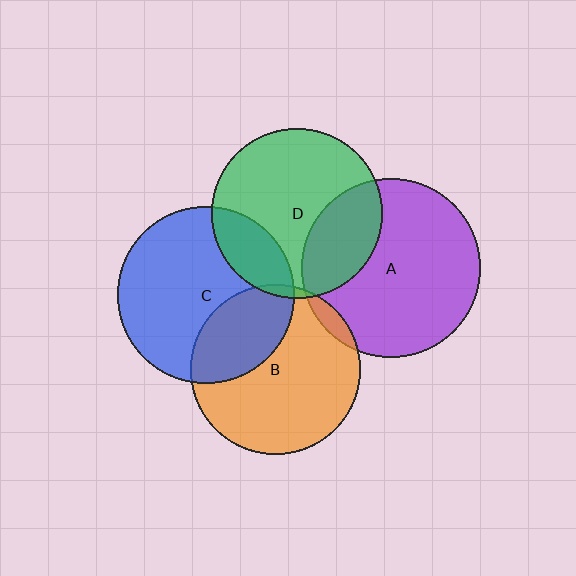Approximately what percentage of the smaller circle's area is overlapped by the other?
Approximately 30%.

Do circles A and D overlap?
Yes.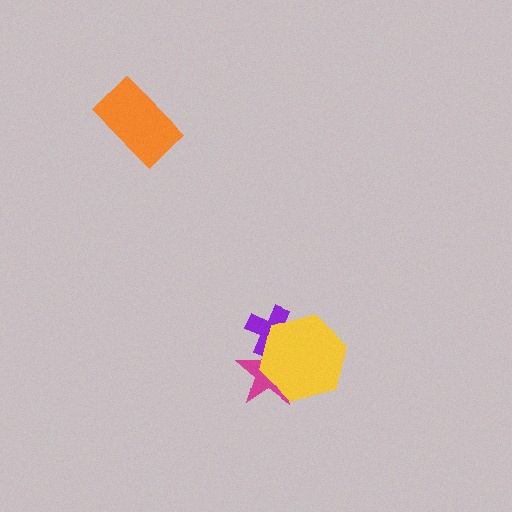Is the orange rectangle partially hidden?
No, no other shape covers it.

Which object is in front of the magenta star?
The yellow hexagon is in front of the magenta star.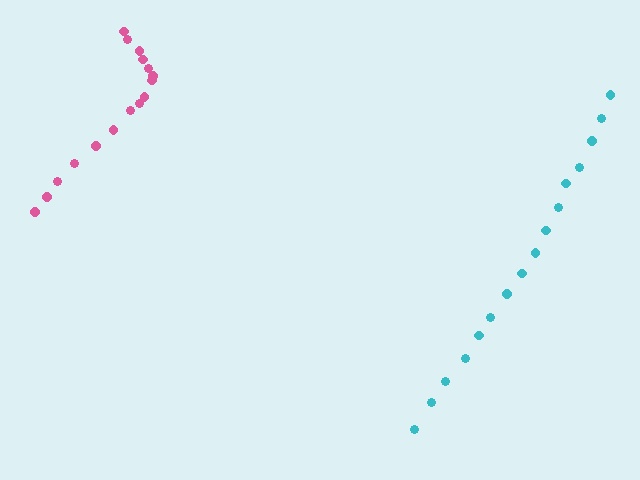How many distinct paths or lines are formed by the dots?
There are 2 distinct paths.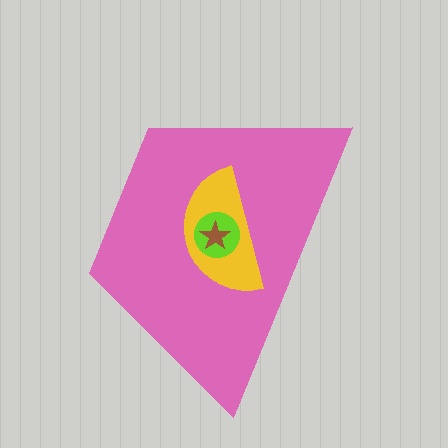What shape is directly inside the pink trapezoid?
The yellow semicircle.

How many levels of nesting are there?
4.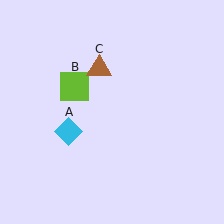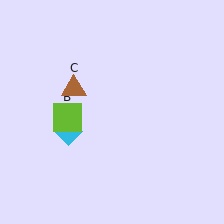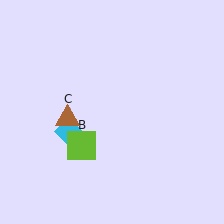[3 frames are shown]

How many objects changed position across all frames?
2 objects changed position: lime square (object B), brown triangle (object C).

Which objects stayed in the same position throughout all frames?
Cyan diamond (object A) remained stationary.